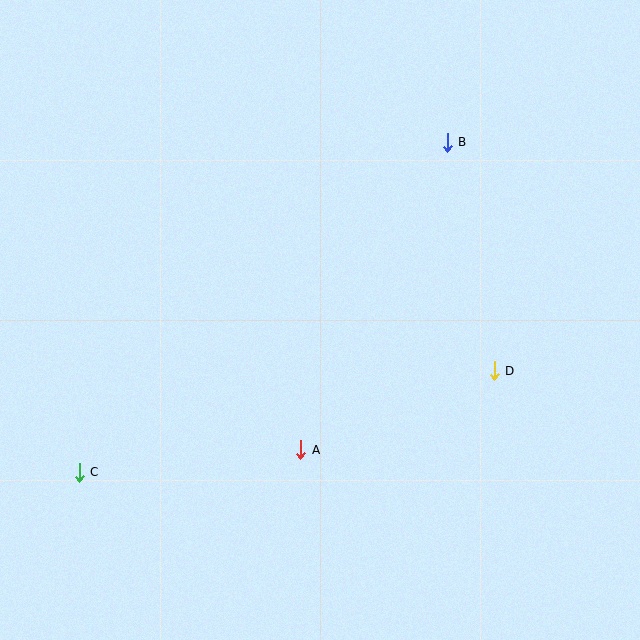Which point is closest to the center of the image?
Point A at (301, 450) is closest to the center.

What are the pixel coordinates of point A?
Point A is at (301, 450).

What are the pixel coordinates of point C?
Point C is at (79, 472).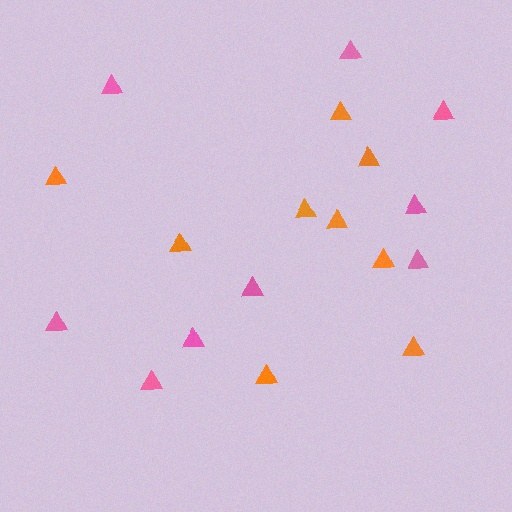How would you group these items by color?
There are 2 groups: one group of pink triangles (9) and one group of orange triangles (9).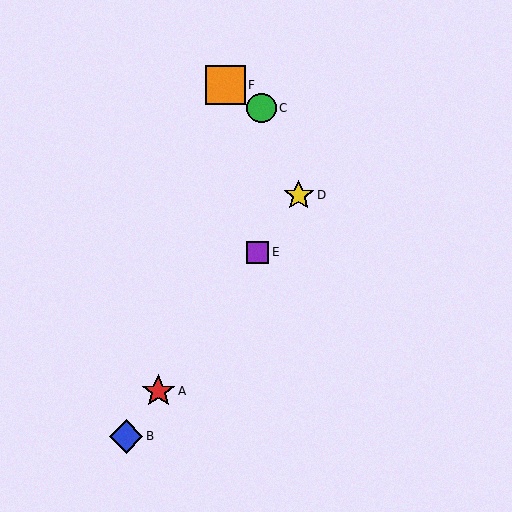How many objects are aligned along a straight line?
4 objects (A, B, D, E) are aligned along a straight line.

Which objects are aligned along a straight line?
Objects A, B, D, E are aligned along a straight line.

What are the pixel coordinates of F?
Object F is at (226, 85).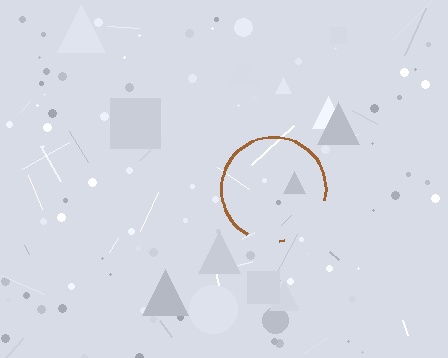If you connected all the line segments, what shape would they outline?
They would outline a circle.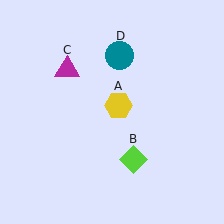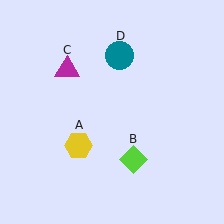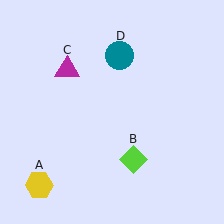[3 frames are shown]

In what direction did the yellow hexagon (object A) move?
The yellow hexagon (object A) moved down and to the left.